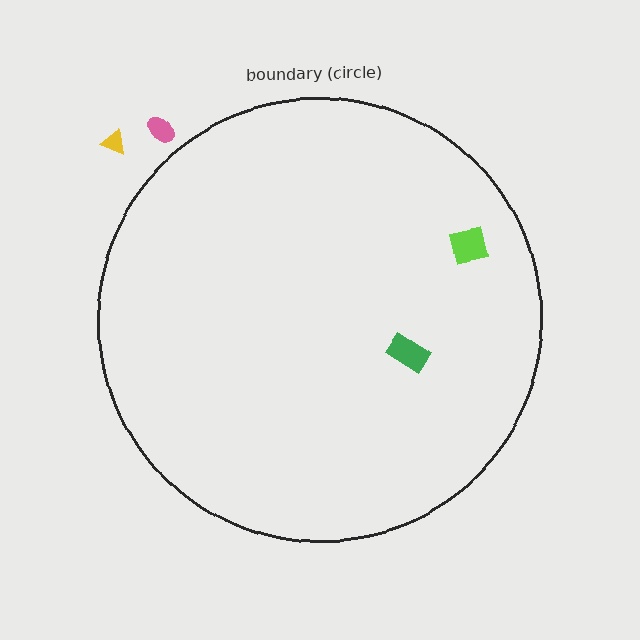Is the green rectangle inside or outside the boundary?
Inside.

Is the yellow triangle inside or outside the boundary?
Outside.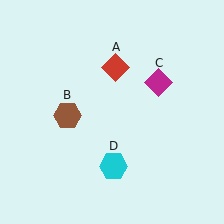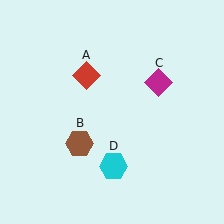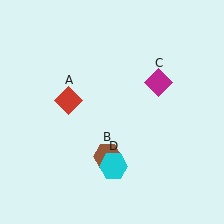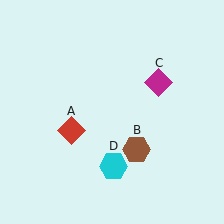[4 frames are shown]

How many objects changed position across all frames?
2 objects changed position: red diamond (object A), brown hexagon (object B).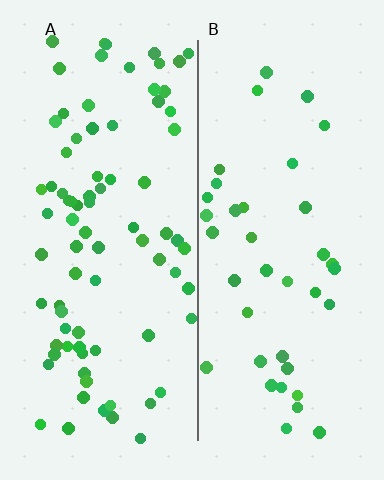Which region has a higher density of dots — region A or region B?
A (the left).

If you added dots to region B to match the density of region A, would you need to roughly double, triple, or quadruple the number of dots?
Approximately double.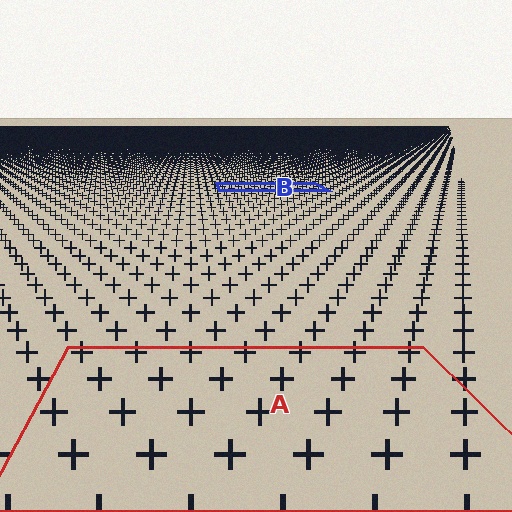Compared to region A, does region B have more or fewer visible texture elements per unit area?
Region B has more texture elements per unit area — they are packed more densely because it is farther away.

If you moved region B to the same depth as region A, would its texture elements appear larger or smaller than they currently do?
They would appear larger. At a closer depth, the same texture elements are projected at a bigger on-screen size.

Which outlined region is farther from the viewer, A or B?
Region B is farther from the viewer — the texture elements inside it appear smaller and more densely packed.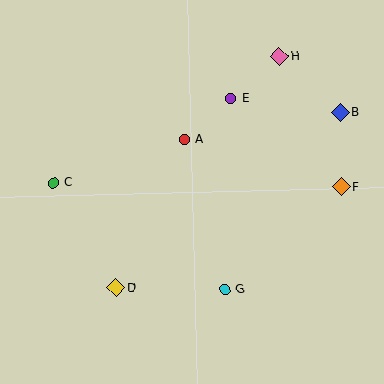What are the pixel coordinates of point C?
Point C is at (53, 183).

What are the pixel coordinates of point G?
Point G is at (225, 290).